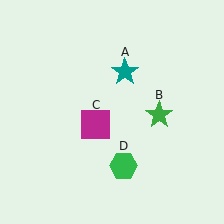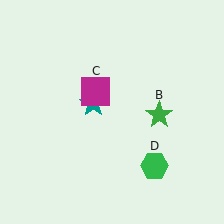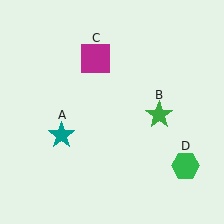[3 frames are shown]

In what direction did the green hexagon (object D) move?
The green hexagon (object D) moved right.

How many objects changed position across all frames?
3 objects changed position: teal star (object A), magenta square (object C), green hexagon (object D).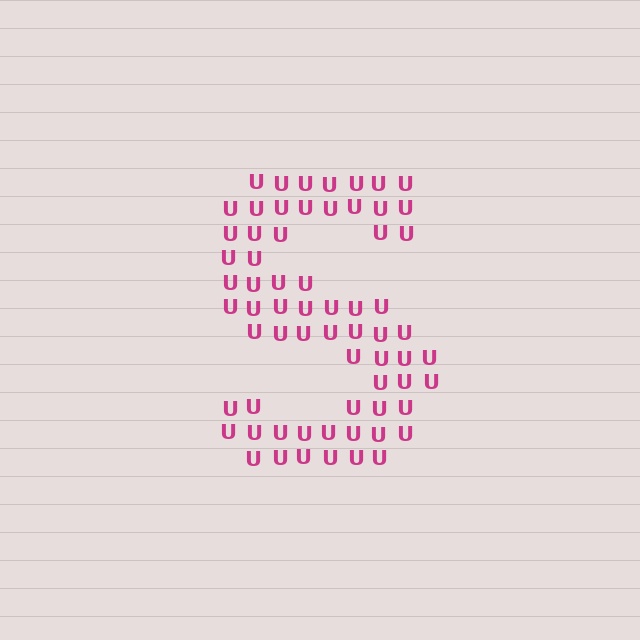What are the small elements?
The small elements are letter U's.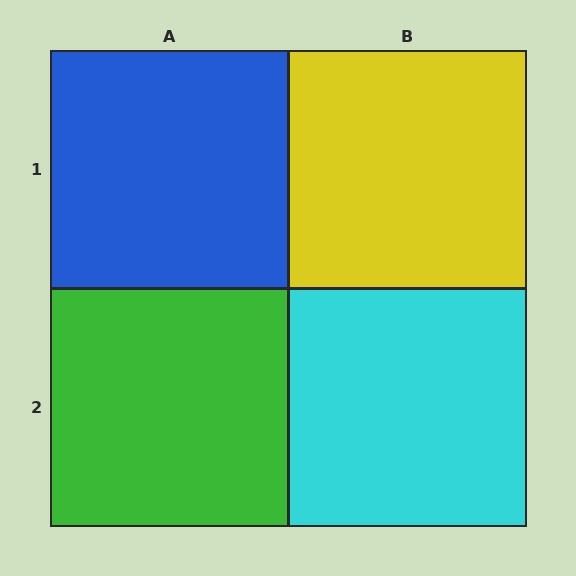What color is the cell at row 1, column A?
Blue.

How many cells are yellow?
1 cell is yellow.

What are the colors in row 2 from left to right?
Green, cyan.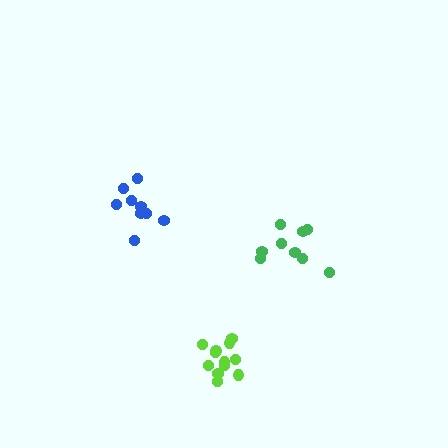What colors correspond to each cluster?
The clusters are colored: blue, green, lime.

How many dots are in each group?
Group 1: 9 dots, Group 2: 9 dots, Group 3: 12 dots (30 total).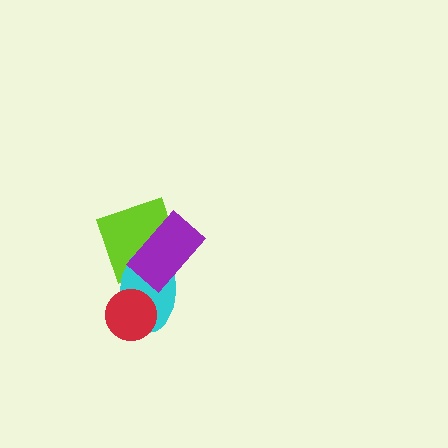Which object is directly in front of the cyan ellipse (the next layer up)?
The purple rectangle is directly in front of the cyan ellipse.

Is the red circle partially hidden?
No, no other shape covers it.